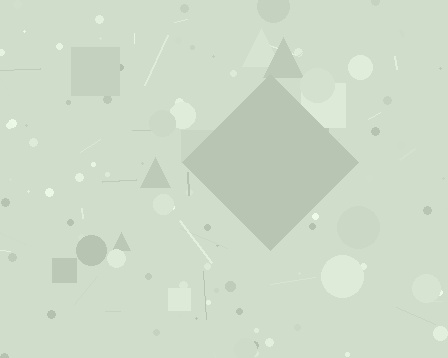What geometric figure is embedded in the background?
A diamond is embedded in the background.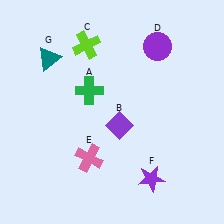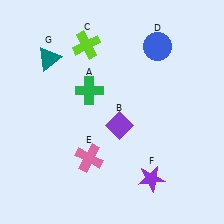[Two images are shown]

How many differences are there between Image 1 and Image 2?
There is 1 difference between the two images.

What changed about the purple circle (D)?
In Image 1, D is purple. In Image 2, it changed to blue.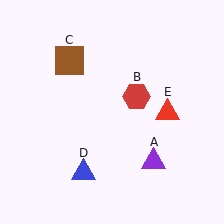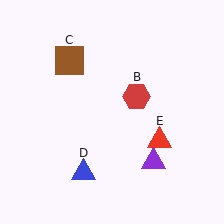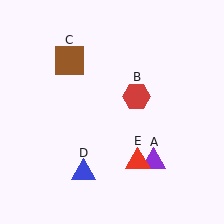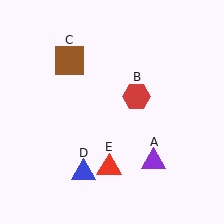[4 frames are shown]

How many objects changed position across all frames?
1 object changed position: red triangle (object E).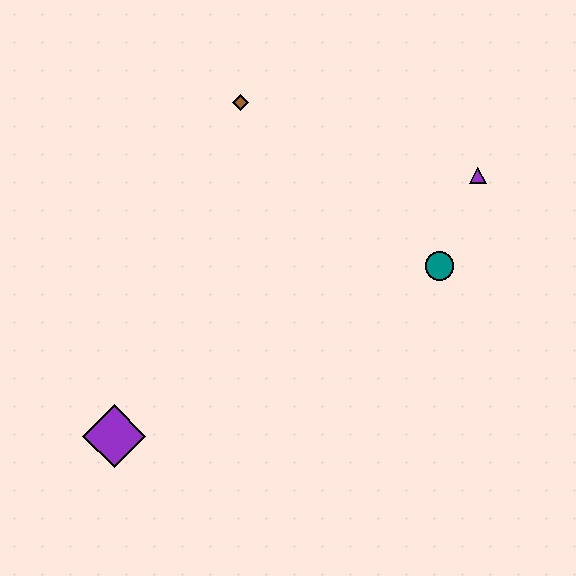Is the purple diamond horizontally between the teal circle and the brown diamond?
No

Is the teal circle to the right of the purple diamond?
Yes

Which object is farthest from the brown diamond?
The purple diamond is farthest from the brown diamond.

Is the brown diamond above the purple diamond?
Yes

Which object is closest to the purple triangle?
The teal circle is closest to the purple triangle.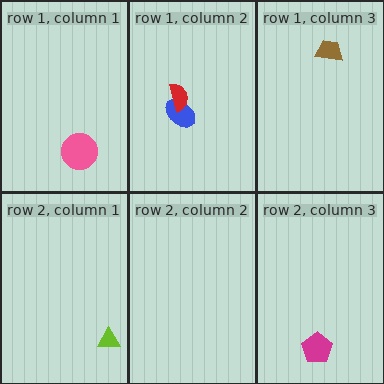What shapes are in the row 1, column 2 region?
The blue ellipse, the red semicircle.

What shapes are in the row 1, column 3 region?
The brown trapezoid.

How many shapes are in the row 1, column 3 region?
1.